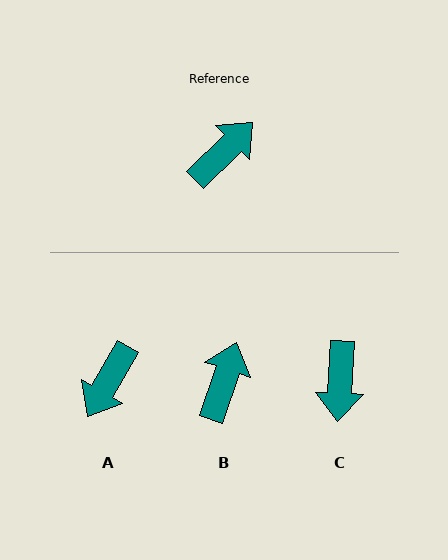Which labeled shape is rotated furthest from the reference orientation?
A, about 165 degrees away.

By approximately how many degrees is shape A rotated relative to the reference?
Approximately 165 degrees clockwise.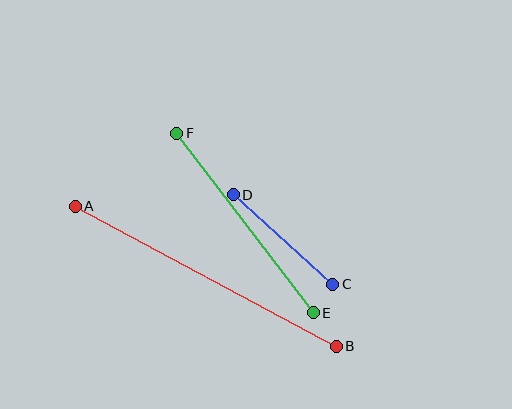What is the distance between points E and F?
The distance is approximately 226 pixels.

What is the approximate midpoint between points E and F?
The midpoint is at approximately (245, 223) pixels.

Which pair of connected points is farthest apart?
Points A and B are farthest apart.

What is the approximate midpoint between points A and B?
The midpoint is at approximately (206, 276) pixels.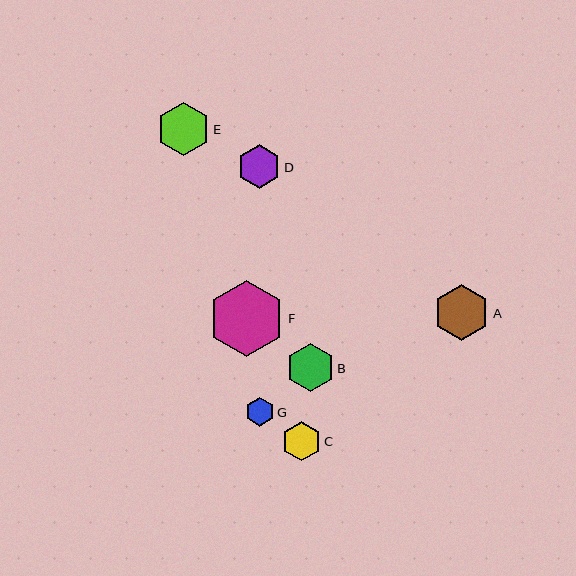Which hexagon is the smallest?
Hexagon G is the smallest with a size of approximately 29 pixels.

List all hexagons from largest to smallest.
From largest to smallest: F, A, E, B, D, C, G.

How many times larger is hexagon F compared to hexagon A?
Hexagon F is approximately 1.4 times the size of hexagon A.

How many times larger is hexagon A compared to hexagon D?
Hexagon A is approximately 1.3 times the size of hexagon D.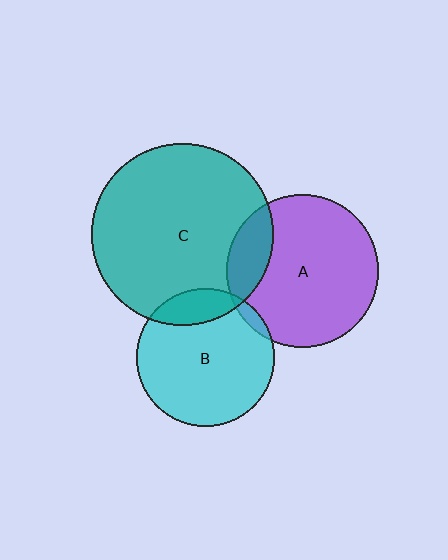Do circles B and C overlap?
Yes.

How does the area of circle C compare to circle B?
Approximately 1.7 times.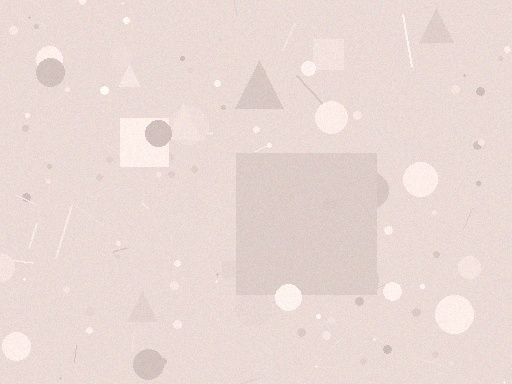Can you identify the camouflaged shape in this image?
The camouflaged shape is a square.